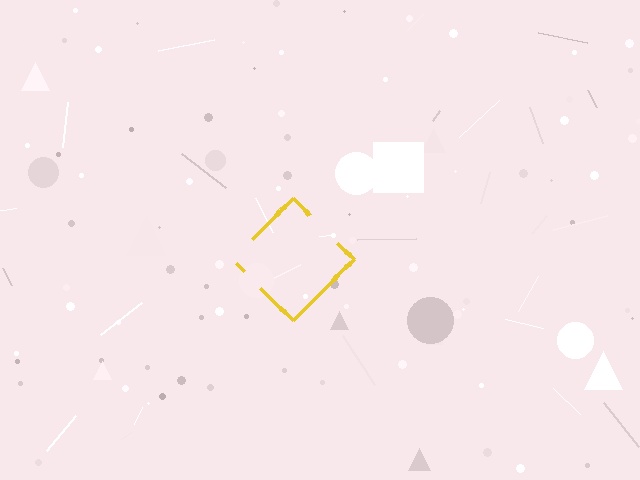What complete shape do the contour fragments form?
The contour fragments form a diamond.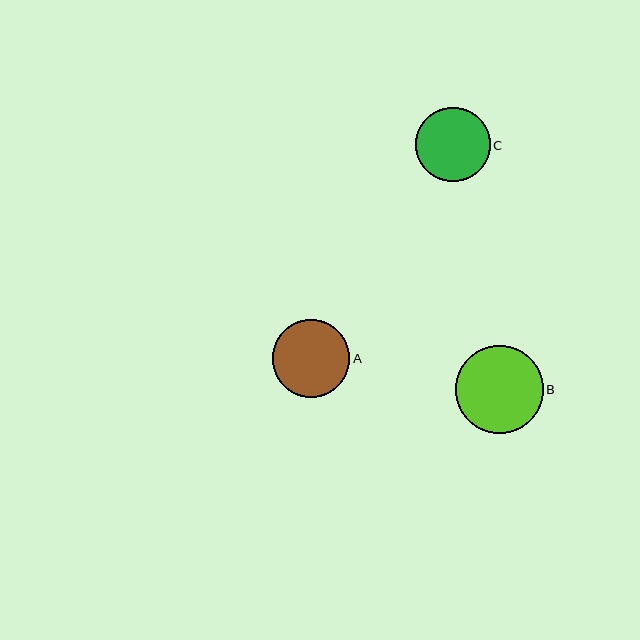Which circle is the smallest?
Circle C is the smallest with a size of approximately 74 pixels.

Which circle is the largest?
Circle B is the largest with a size of approximately 88 pixels.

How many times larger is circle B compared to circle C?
Circle B is approximately 1.2 times the size of circle C.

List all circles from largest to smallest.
From largest to smallest: B, A, C.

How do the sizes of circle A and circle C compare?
Circle A and circle C are approximately the same size.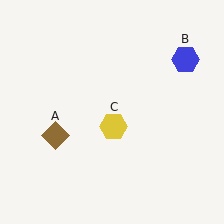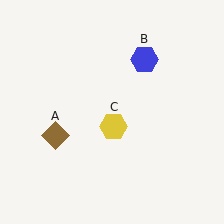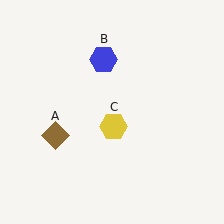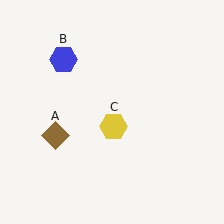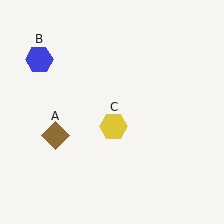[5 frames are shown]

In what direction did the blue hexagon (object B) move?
The blue hexagon (object B) moved left.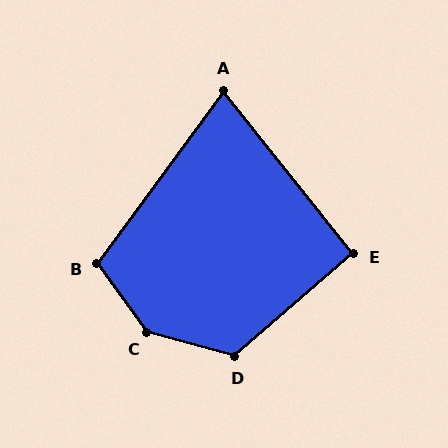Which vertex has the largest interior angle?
C, at approximately 141 degrees.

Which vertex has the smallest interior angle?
A, at approximately 75 degrees.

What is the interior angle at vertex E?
Approximately 92 degrees (approximately right).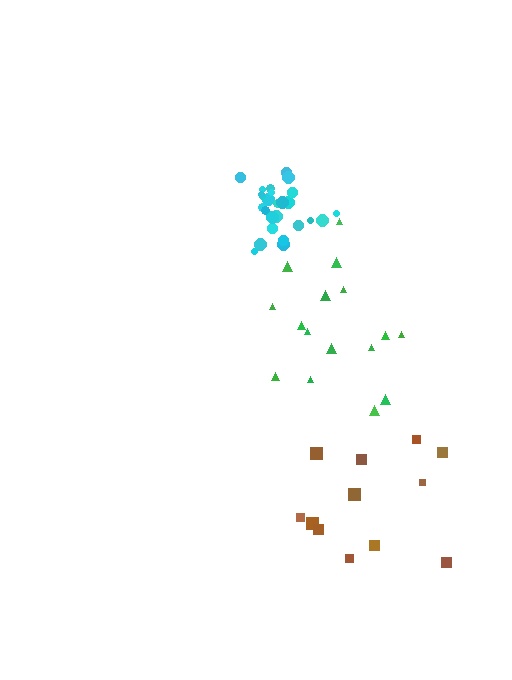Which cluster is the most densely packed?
Cyan.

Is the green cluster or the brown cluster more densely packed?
Green.